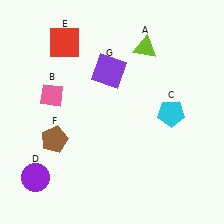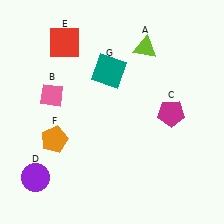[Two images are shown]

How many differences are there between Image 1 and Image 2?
There are 3 differences between the two images.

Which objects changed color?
C changed from cyan to magenta. F changed from brown to orange. G changed from purple to teal.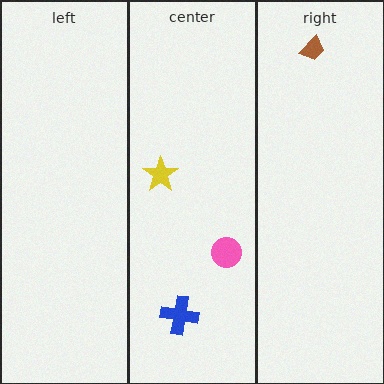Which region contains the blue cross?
The center region.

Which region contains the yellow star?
The center region.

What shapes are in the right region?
The brown trapezoid.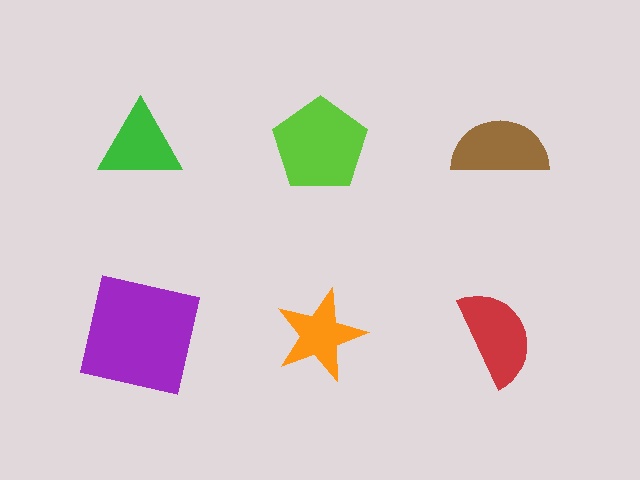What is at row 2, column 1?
A purple square.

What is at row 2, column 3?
A red semicircle.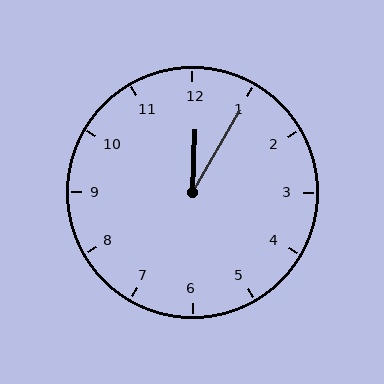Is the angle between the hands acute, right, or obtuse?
It is acute.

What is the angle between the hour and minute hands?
Approximately 28 degrees.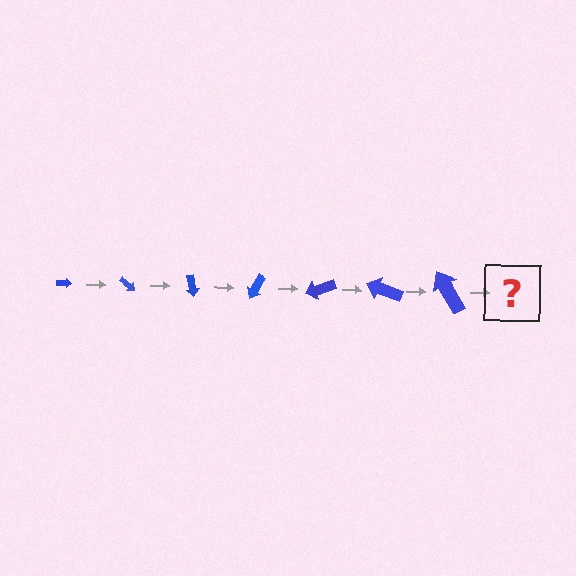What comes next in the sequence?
The next element should be an arrow, larger than the previous one and rotated 280 degrees from the start.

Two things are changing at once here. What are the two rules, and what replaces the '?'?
The two rules are that the arrow grows larger each step and it rotates 40 degrees each step. The '?' should be an arrow, larger than the previous one and rotated 280 degrees from the start.